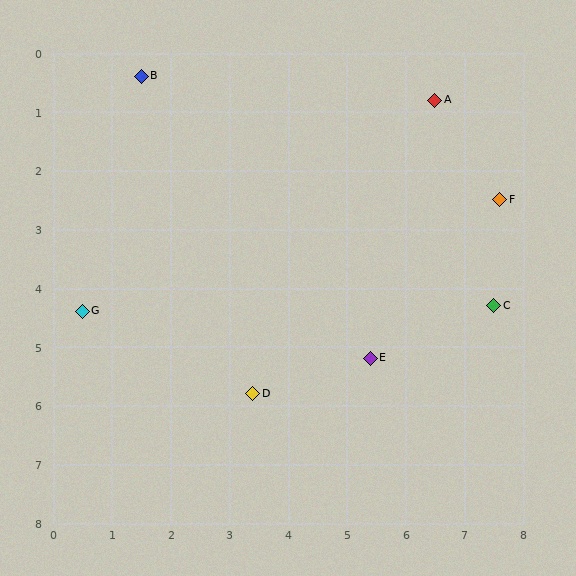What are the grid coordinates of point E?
Point E is at approximately (5.4, 5.2).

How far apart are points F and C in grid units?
Points F and C are about 1.8 grid units apart.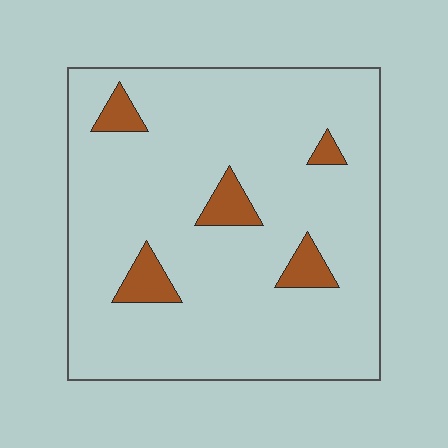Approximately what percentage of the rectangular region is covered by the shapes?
Approximately 10%.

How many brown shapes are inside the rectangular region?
5.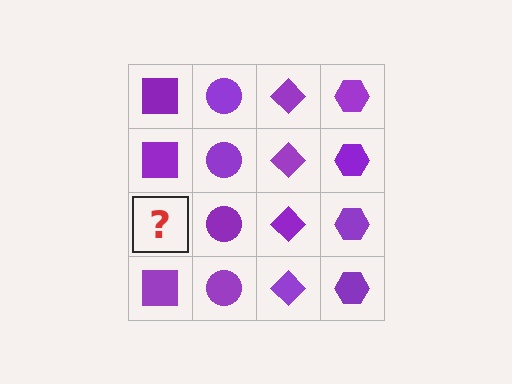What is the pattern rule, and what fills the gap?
The rule is that each column has a consistent shape. The gap should be filled with a purple square.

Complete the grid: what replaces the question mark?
The question mark should be replaced with a purple square.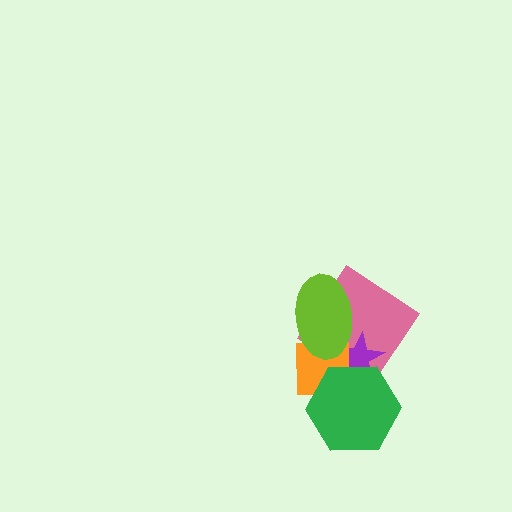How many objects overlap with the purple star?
4 objects overlap with the purple star.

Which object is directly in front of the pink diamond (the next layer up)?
The purple star is directly in front of the pink diamond.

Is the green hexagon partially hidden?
No, no other shape covers it.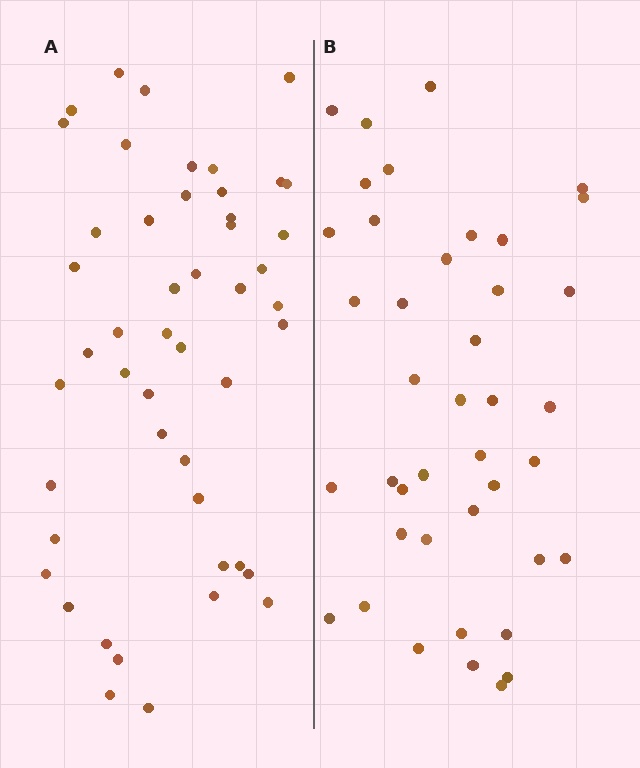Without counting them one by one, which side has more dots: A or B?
Region A (the left region) has more dots.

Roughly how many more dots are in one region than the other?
Region A has roughly 8 or so more dots than region B.